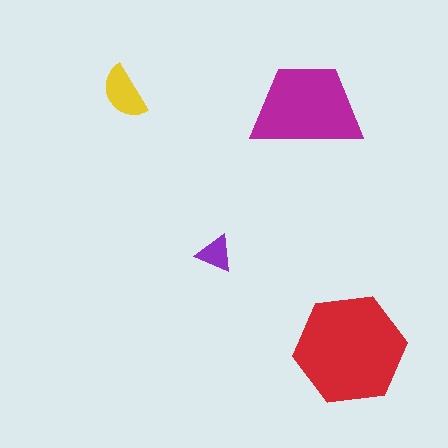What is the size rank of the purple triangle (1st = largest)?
4th.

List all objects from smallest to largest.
The purple triangle, the yellow semicircle, the magenta trapezoid, the red hexagon.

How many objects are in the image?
There are 4 objects in the image.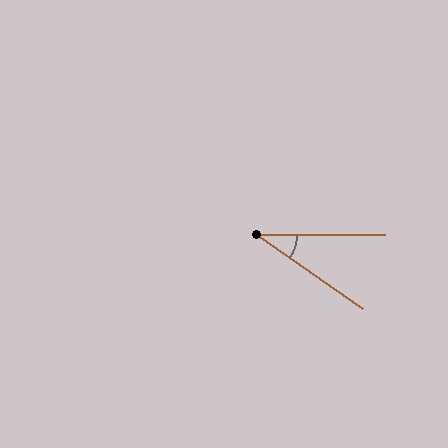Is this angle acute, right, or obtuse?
It is acute.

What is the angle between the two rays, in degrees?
Approximately 35 degrees.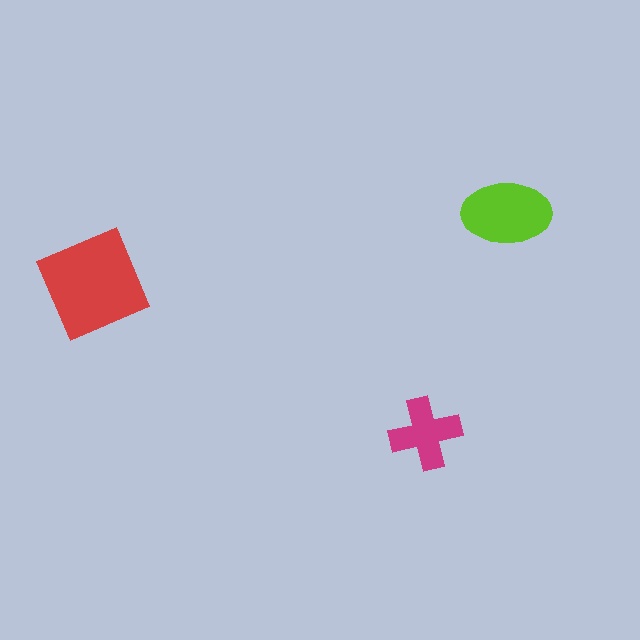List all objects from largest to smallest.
The red diamond, the lime ellipse, the magenta cross.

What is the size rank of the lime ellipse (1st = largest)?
2nd.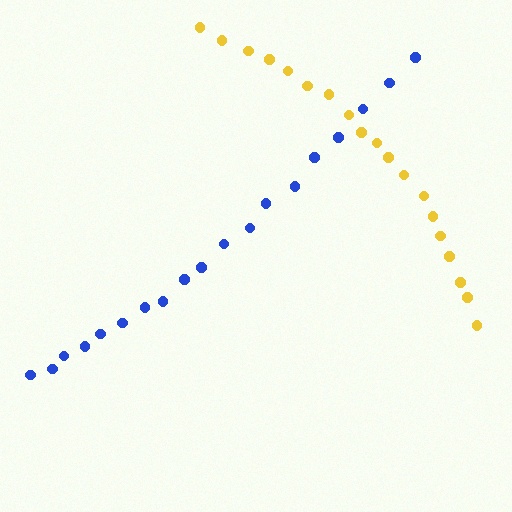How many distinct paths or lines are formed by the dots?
There are 2 distinct paths.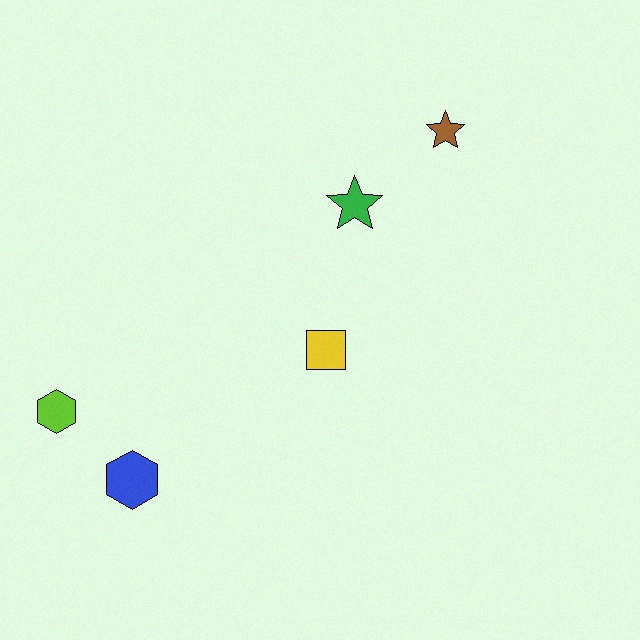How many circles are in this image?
There are no circles.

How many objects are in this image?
There are 5 objects.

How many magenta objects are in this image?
There are no magenta objects.